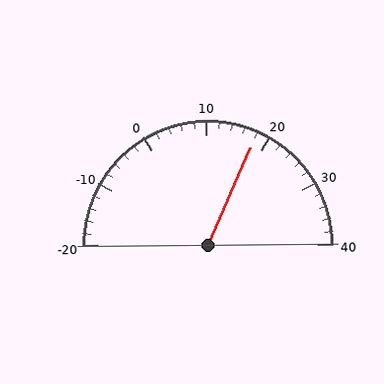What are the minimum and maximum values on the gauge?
The gauge ranges from -20 to 40.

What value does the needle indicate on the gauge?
The needle indicates approximately 18.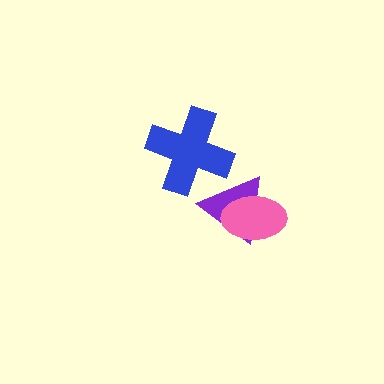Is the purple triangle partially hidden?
Yes, it is partially covered by another shape.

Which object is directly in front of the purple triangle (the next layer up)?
The blue cross is directly in front of the purple triangle.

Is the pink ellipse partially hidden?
No, no other shape covers it.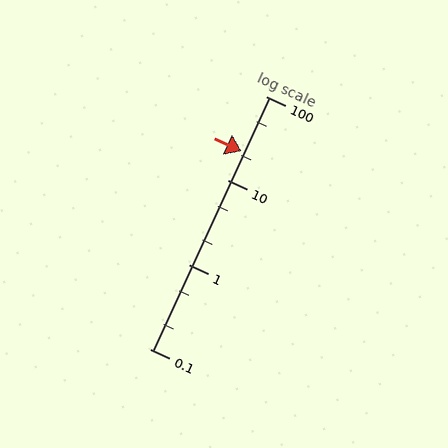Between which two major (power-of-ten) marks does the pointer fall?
The pointer is between 10 and 100.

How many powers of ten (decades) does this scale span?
The scale spans 3 decades, from 0.1 to 100.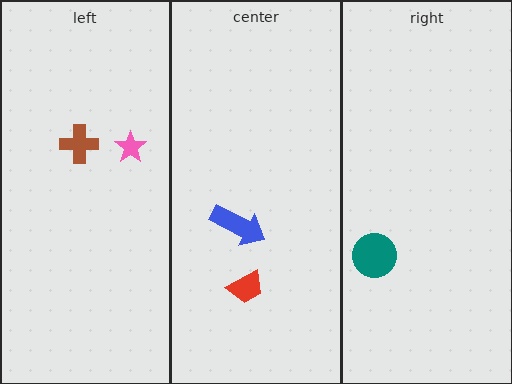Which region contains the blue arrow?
The center region.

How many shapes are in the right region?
1.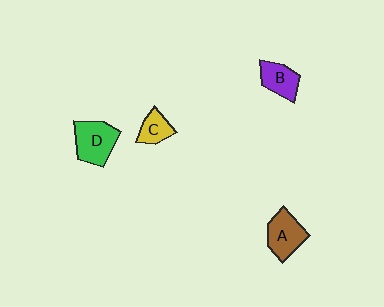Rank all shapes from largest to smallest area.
From largest to smallest: D (green), A (brown), B (purple), C (yellow).